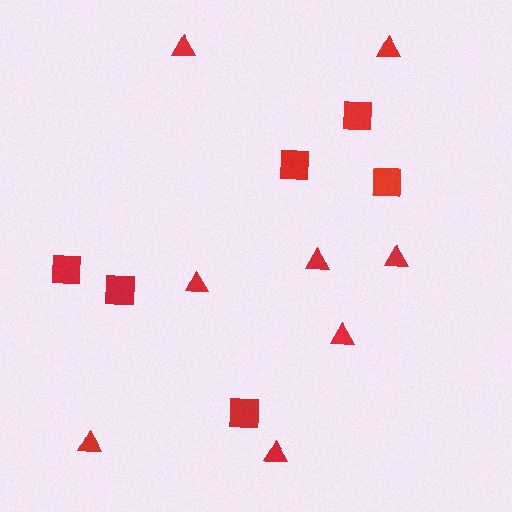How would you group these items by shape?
There are 2 groups: one group of triangles (8) and one group of squares (6).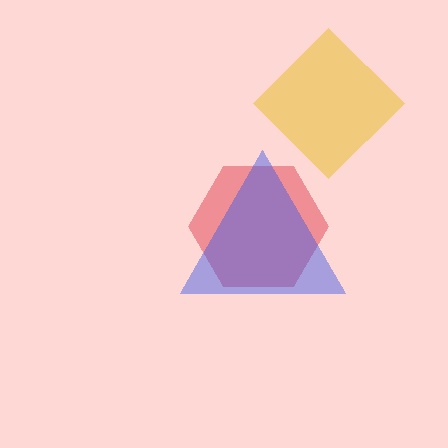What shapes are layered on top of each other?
The layered shapes are: a red hexagon, a blue triangle, a yellow diamond.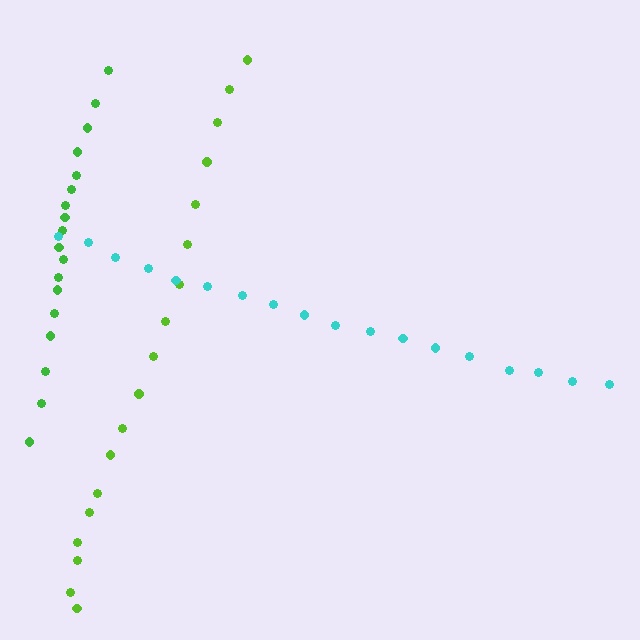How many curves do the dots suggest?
There are 3 distinct paths.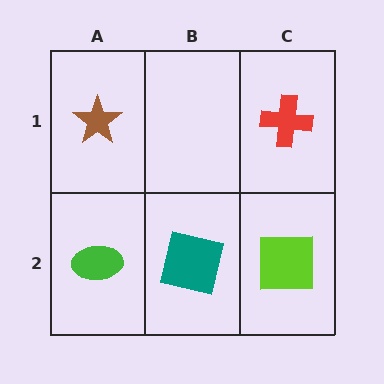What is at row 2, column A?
A green ellipse.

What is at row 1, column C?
A red cross.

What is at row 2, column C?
A lime square.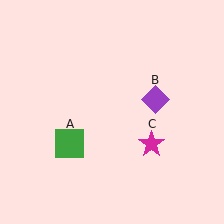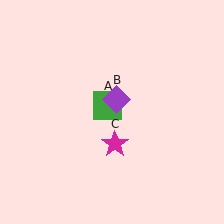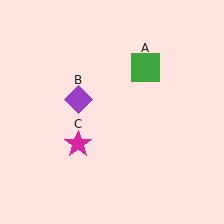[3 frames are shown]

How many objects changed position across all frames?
3 objects changed position: green square (object A), purple diamond (object B), magenta star (object C).